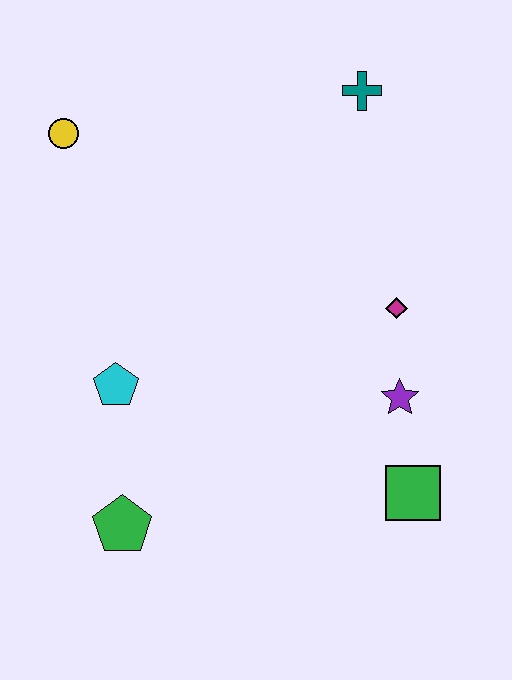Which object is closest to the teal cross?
The magenta diamond is closest to the teal cross.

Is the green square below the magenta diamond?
Yes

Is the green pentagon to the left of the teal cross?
Yes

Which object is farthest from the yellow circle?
The green square is farthest from the yellow circle.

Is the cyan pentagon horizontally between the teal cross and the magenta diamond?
No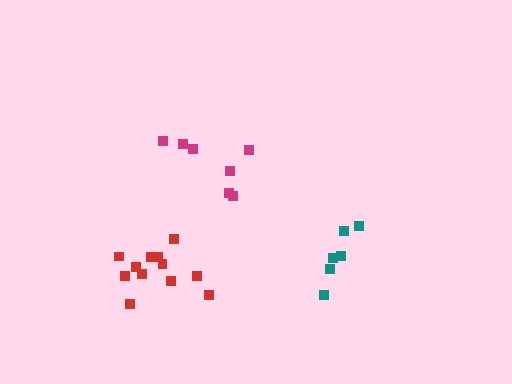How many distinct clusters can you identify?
There are 3 distinct clusters.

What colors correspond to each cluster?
The clusters are colored: red, magenta, teal.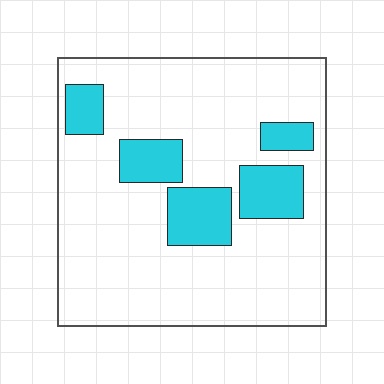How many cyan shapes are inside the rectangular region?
5.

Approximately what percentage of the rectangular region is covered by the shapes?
Approximately 20%.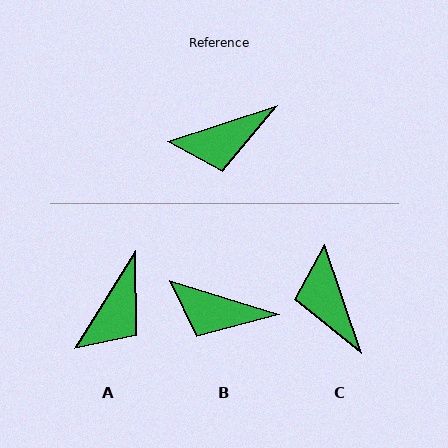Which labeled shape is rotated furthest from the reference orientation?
C, about 90 degrees away.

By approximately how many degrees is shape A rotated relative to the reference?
Approximately 40 degrees counter-clockwise.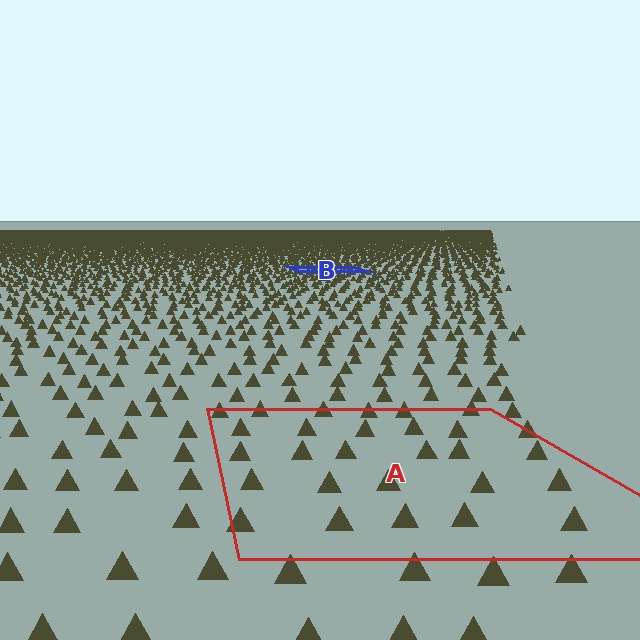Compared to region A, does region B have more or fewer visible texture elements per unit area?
Region B has more texture elements per unit area — they are packed more densely because it is farther away.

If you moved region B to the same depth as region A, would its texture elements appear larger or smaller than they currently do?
They would appear larger. At a closer depth, the same texture elements are projected at a bigger on-screen size.